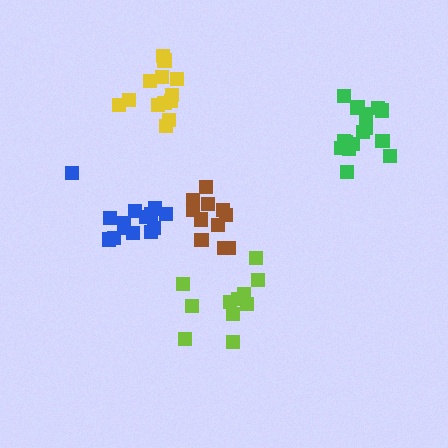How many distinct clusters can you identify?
There are 5 distinct clusters.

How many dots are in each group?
Group 1: 14 dots, Group 2: 11 dots, Group 3: 16 dots, Group 4: 11 dots, Group 5: 13 dots (65 total).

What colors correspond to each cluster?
The clusters are colored: blue, lime, green, brown, yellow.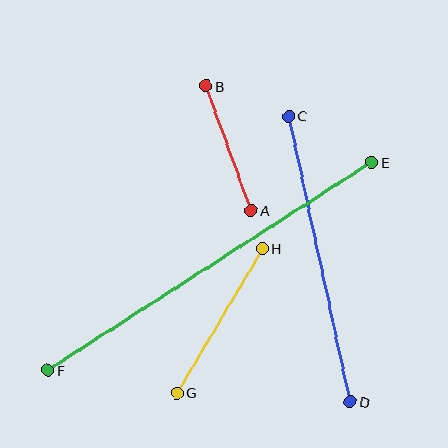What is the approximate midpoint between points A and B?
The midpoint is at approximately (229, 148) pixels.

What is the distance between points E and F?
The distance is approximately 385 pixels.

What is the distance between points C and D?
The distance is approximately 292 pixels.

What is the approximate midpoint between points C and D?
The midpoint is at approximately (319, 259) pixels.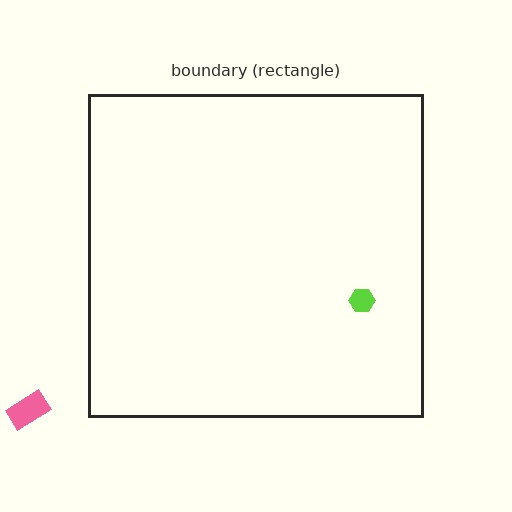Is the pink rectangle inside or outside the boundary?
Outside.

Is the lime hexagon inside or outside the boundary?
Inside.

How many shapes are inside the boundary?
1 inside, 1 outside.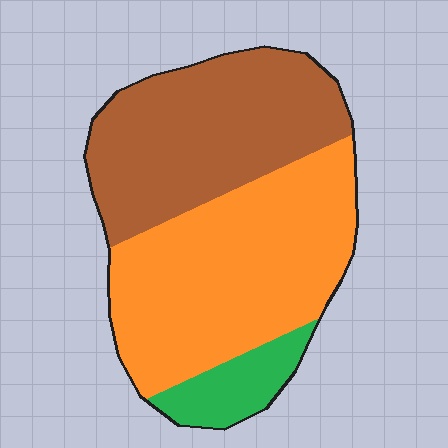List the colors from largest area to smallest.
From largest to smallest: orange, brown, green.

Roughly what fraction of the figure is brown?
Brown covers roughly 40% of the figure.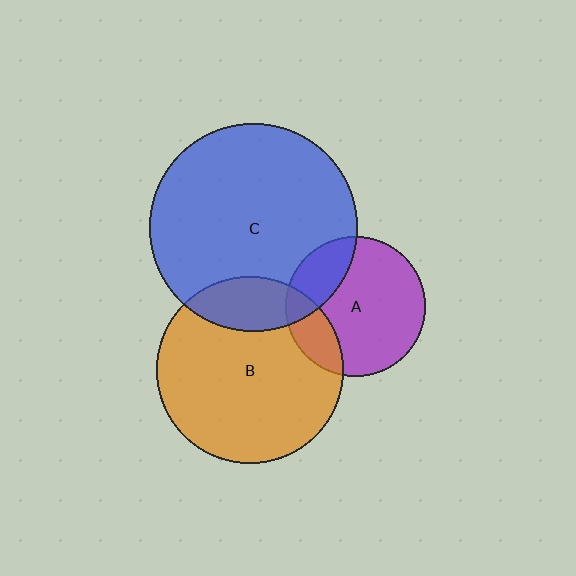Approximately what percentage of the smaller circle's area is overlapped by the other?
Approximately 20%.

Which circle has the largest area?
Circle C (blue).